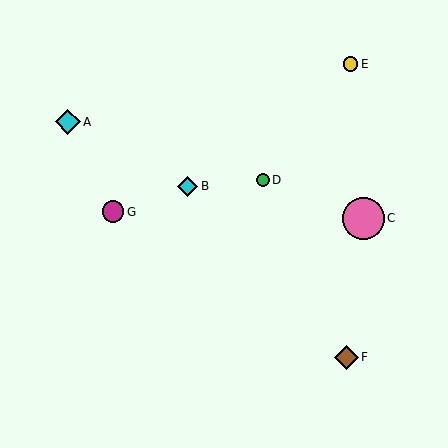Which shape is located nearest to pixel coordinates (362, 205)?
The pink circle (labeled C) at (363, 218) is nearest to that location.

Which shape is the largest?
The pink circle (labeled C) is the largest.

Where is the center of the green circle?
The center of the green circle is at (263, 180).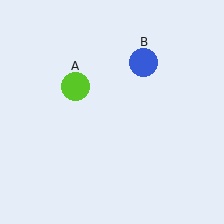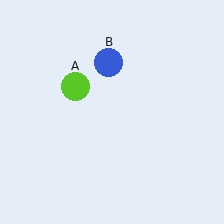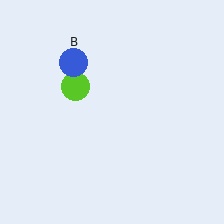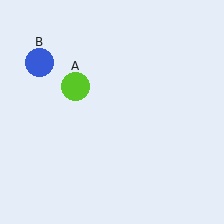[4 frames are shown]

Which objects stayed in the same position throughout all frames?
Lime circle (object A) remained stationary.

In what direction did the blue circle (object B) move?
The blue circle (object B) moved left.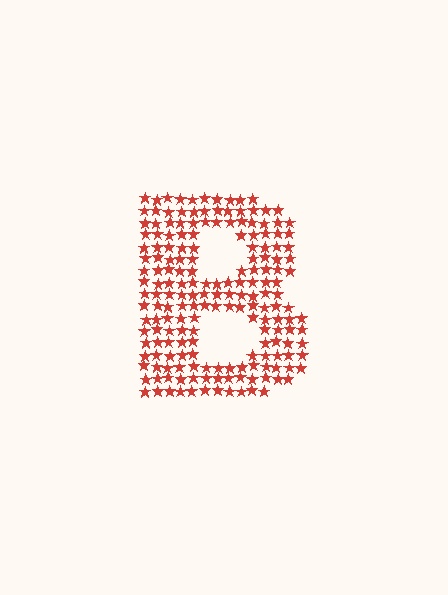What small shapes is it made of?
It is made of small stars.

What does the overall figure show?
The overall figure shows the letter B.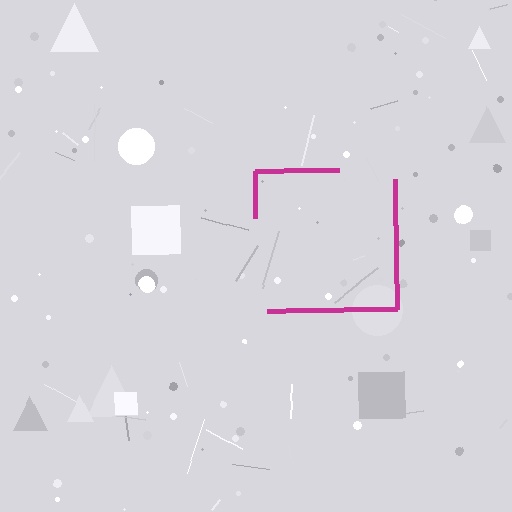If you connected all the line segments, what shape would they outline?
They would outline a square.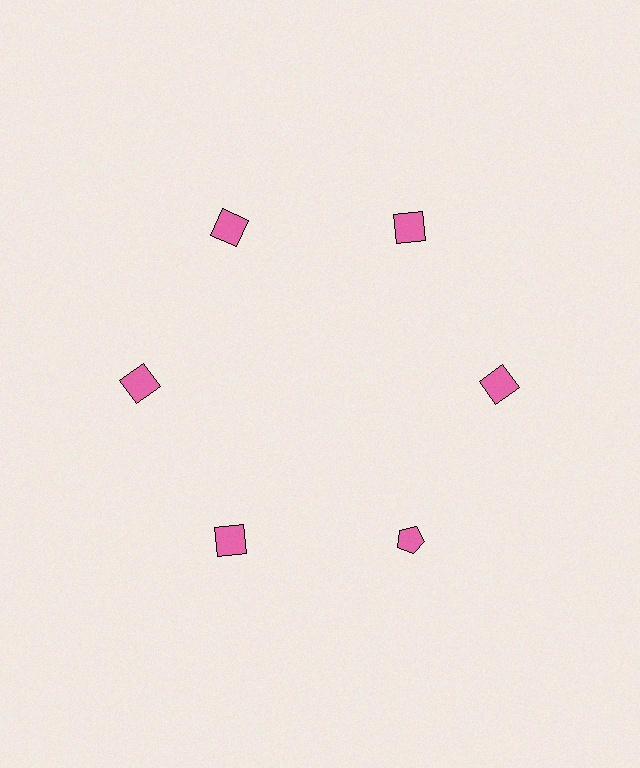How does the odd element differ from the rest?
It has a different shape: pentagon instead of square.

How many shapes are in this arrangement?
There are 6 shapes arranged in a ring pattern.